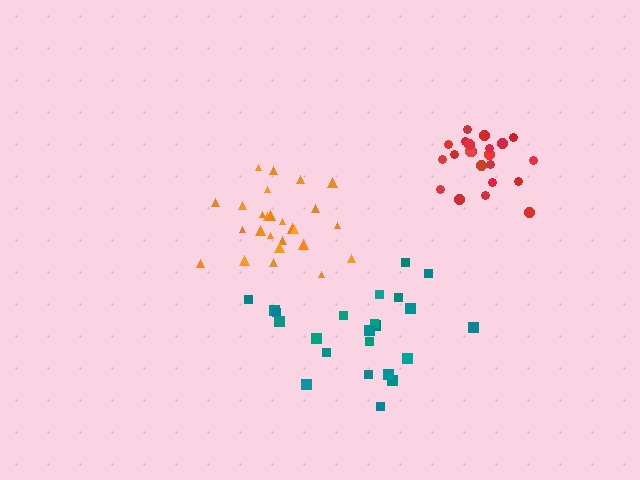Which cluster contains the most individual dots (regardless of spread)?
Orange (26).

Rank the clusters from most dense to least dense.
orange, red, teal.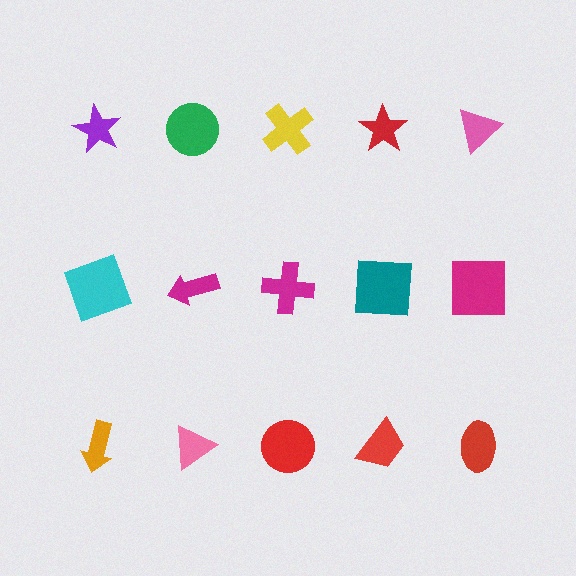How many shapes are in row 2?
5 shapes.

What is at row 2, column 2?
A magenta arrow.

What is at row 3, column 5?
A red ellipse.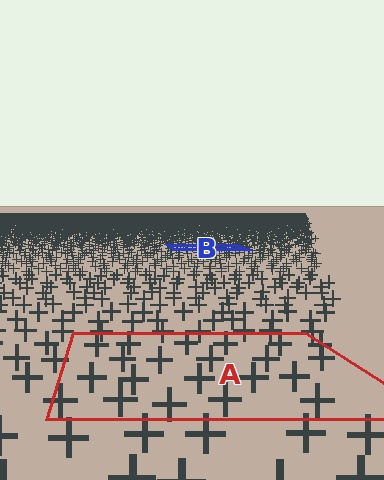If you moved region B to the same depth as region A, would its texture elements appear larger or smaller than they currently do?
They would appear larger. At a closer depth, the same texture elements are projected at a bigger on-screen size.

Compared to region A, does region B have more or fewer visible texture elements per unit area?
Region B has more texture elements per unit area — they are packed more densely because it is farther away.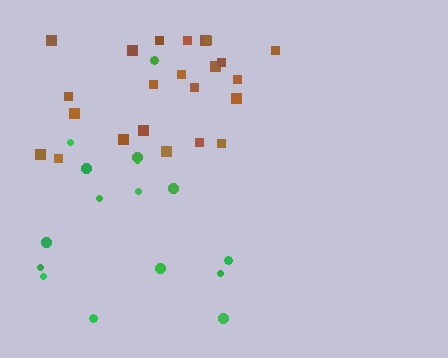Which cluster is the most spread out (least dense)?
Green.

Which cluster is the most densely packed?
Brown.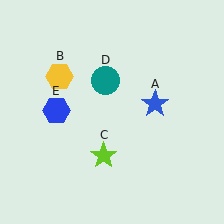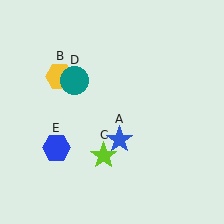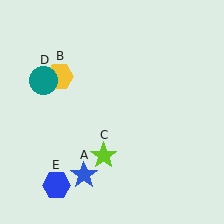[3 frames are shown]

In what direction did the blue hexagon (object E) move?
The blue hexagon (object E) moved down.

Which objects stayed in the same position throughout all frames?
Yellow hexagon (object B) and lime star (object C) remained stationary.